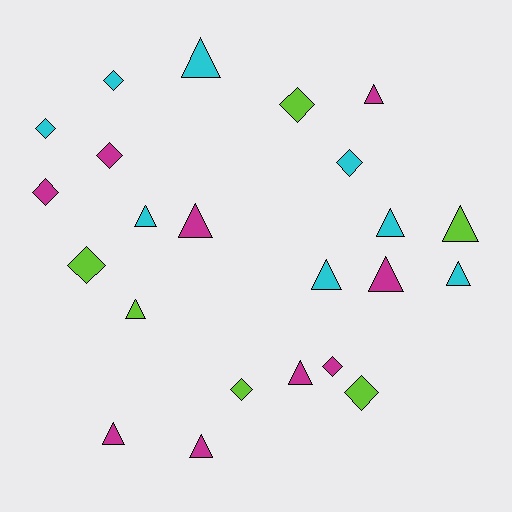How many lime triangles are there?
There are 2 lime triangles.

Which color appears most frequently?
Magenta, with 9 objects.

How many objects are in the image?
There are 23 objects.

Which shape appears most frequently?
Triangle, with 13 objects.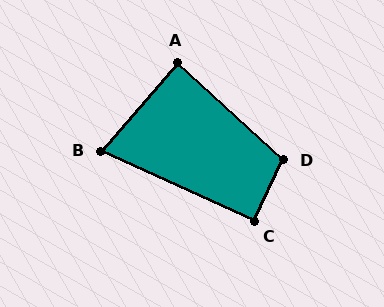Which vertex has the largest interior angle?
D, at approximately 107 degrees.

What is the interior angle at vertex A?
Approximately 89 degrees (approximately right).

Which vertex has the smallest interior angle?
B, at approximately 73 degrees.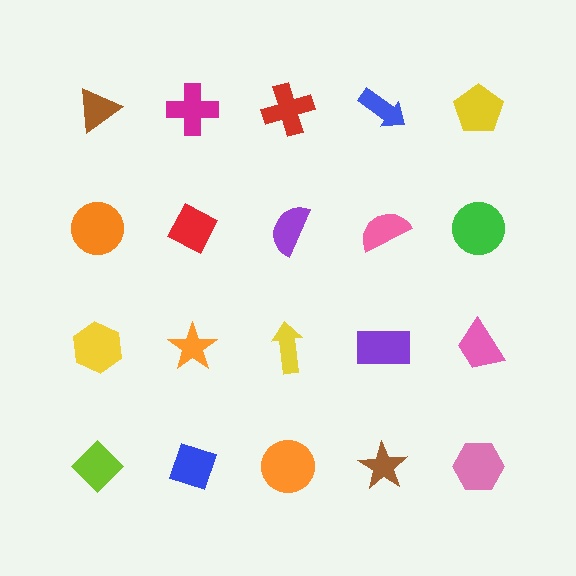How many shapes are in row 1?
5 shapes.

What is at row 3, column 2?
An orange star.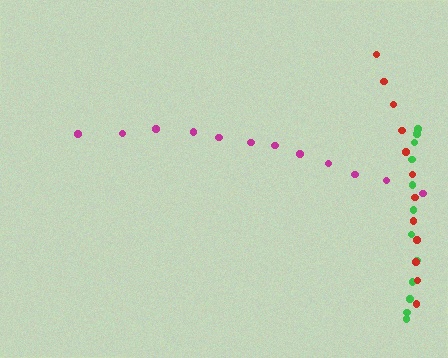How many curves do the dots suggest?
There are 3 distinct paths.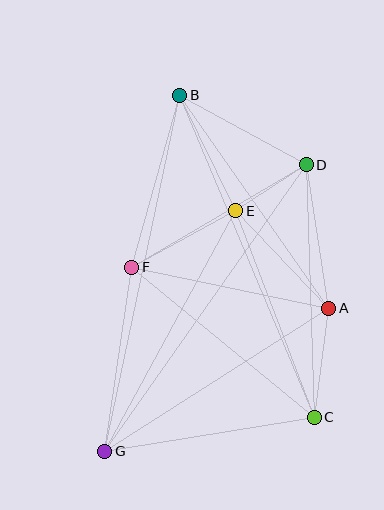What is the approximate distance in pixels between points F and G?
The distance between F and G is approximately 186 pixels.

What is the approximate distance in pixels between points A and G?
The distance between A and G is approximately 266 pixels.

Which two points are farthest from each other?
Points B and G are farthest from each other.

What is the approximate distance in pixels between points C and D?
The distance between C and D is approximately 252 pixels.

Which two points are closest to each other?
Points D and E are closest to each other.